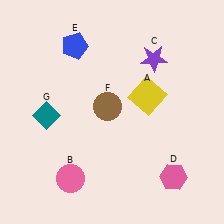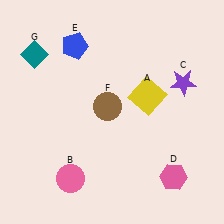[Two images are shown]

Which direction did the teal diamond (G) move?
The teal diamond (G) moved up.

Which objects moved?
The objects that moved are: the purple star (C), the teal diamond (G).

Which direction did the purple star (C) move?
The purple star (C) moved right.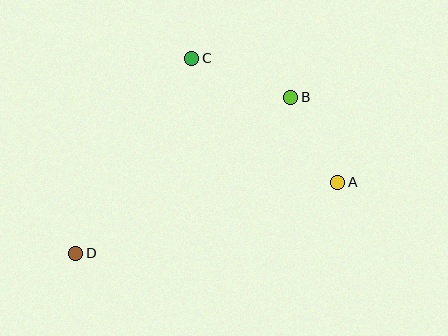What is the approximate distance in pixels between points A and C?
The distance between A and C is approximately 192 pixels.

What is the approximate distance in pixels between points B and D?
The distance between B and D is approximately 266 pixels.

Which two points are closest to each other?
Points A and B are closest to each other.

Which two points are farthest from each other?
Points A and D are farthest from each other.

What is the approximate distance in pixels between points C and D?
The distance between C and D is approximately 227 pixels.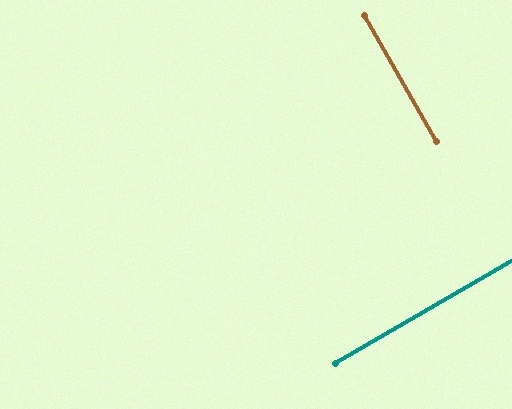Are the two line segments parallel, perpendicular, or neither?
Perpendicular — they meet at approximately 90°.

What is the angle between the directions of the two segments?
Approximately 90 degrees.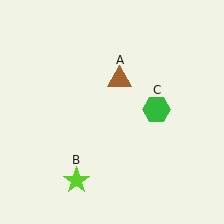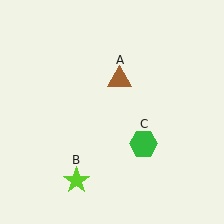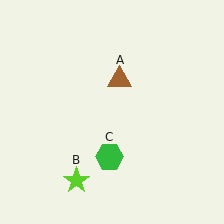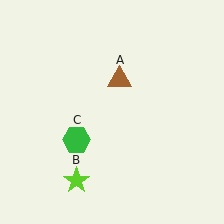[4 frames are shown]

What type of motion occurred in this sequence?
The green hexagon (object C) rotated clockwise around the center of the scene.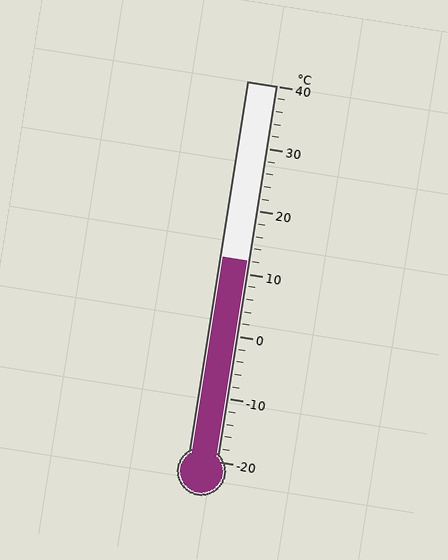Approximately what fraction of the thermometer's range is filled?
The thermometer is filled to approximately 55% of its range.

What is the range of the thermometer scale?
The thermometer scale ranges from -20°C to 40°C.